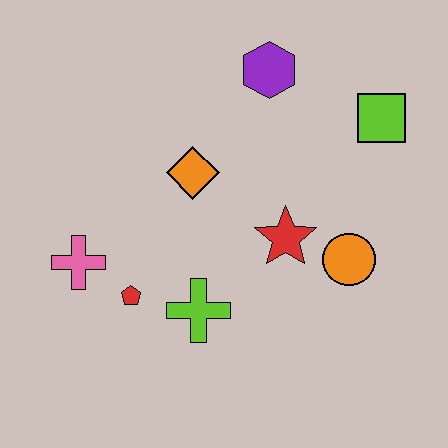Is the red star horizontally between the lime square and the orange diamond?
Yes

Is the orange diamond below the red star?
No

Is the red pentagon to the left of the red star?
Yes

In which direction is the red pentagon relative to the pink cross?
The red pentagon is to the right of the pink cross.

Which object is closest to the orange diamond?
The red star is closest to the orange diamond.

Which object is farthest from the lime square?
The pink cross is farthest from the lime square.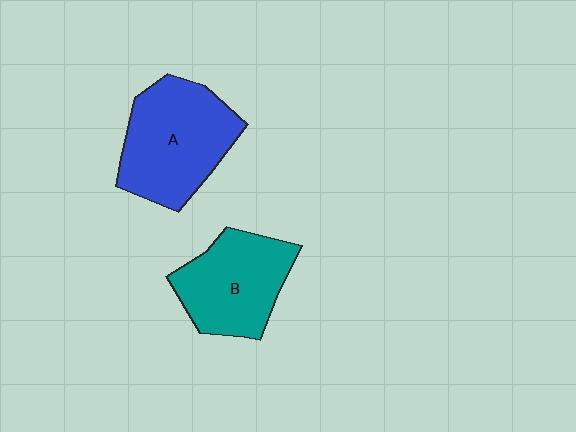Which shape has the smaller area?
Shape B (teal).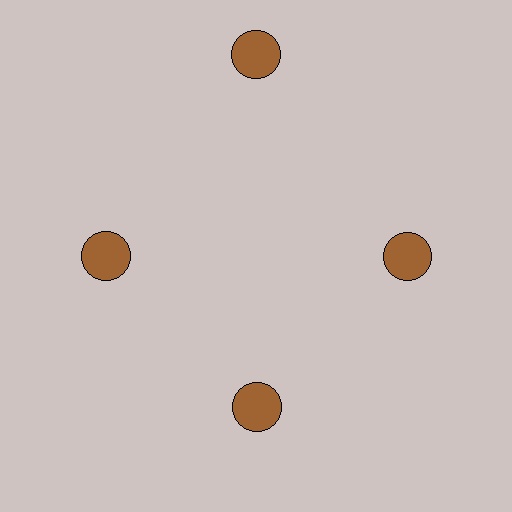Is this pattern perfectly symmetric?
No. The 4 brown circles are arranged in a ring, but one element near the 12 o'clock position is pushed outward from the center, breaking the 4-fold rotational symmetry.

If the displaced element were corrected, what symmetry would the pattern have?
It would have 4-fold rotational symmetry — the pattern would map onto itself every 90 degrees.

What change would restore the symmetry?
The symmetry would be restored by moving it inward, back onto the ring so that all 4 circles sit at equal angles and equal distance from the center.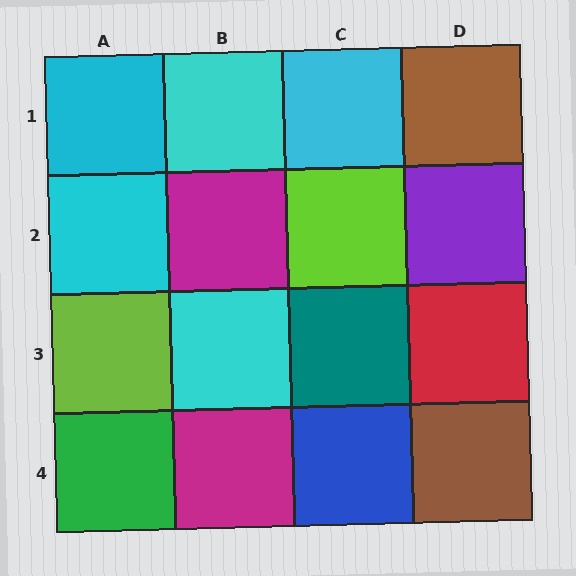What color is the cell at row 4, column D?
Brown.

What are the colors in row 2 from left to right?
Cyan, magenta, lime, purple.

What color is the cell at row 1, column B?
Cyan.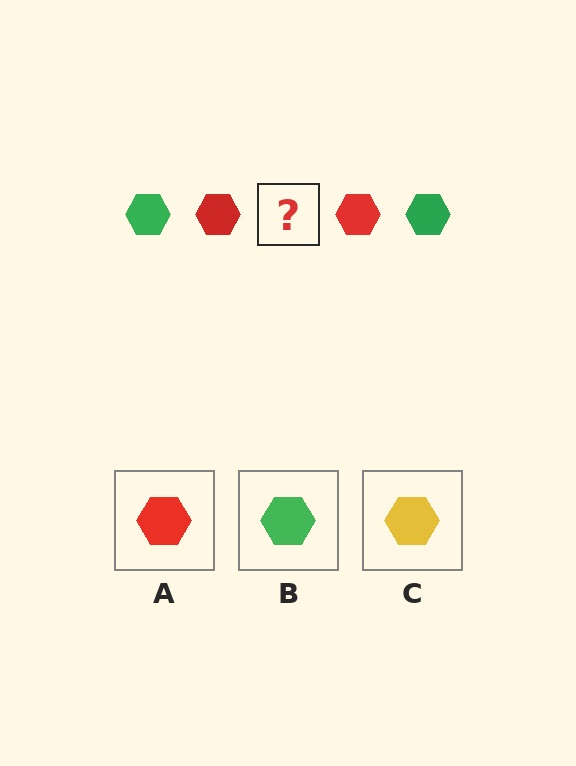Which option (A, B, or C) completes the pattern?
B.